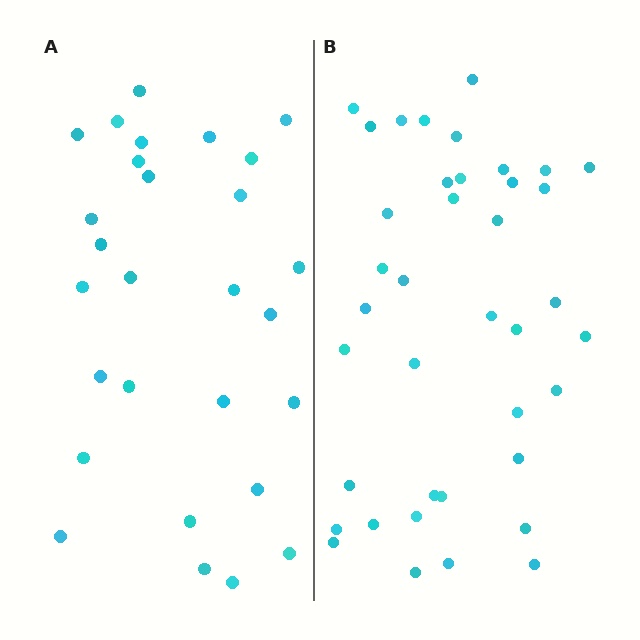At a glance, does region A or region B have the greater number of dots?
Region B (the right region) has more dots.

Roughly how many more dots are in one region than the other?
Region B has roughly 12 or so more dots than region A.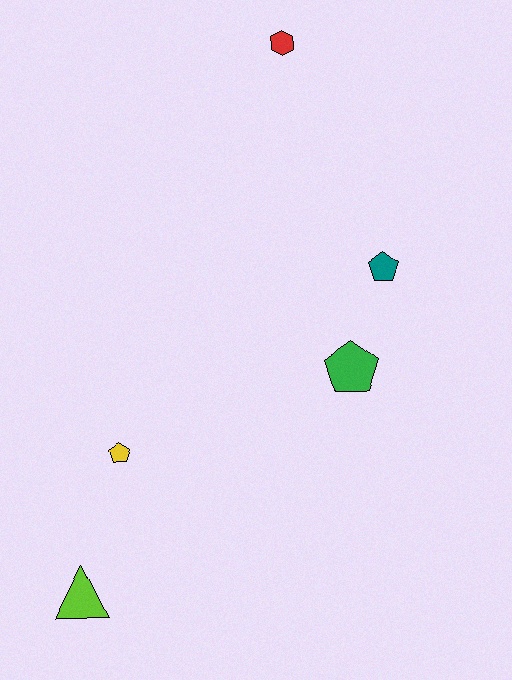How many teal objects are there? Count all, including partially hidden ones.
There is 1 teal object.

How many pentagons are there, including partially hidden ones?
There are 3 pentagons.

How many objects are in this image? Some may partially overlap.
There are 5 objects.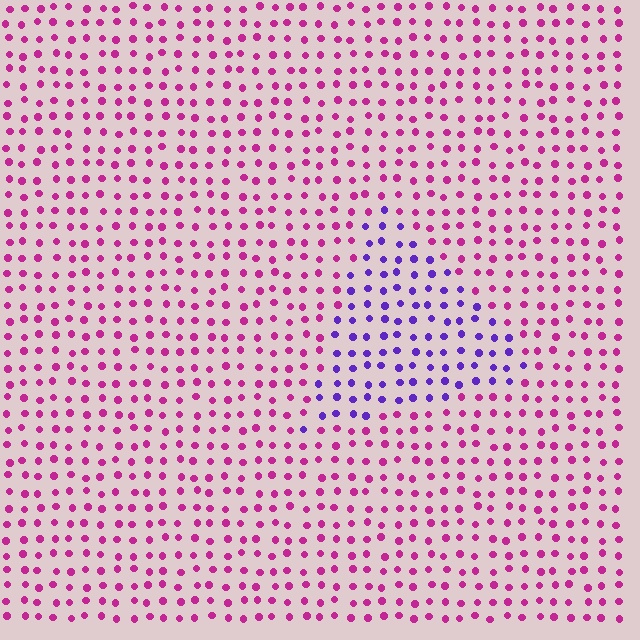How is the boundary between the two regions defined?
The boundary is defined purely by a slight shift in hue (about 55 degrees). Spacing, size, and orientation are identical on both sides.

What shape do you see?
I see a triangle.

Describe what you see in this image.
The image is filled with small magenta elements in a uniform arrangement. A triangle-shaped region is visible where the elements are tinted to a slightly different hue, forming a subtle color boundary.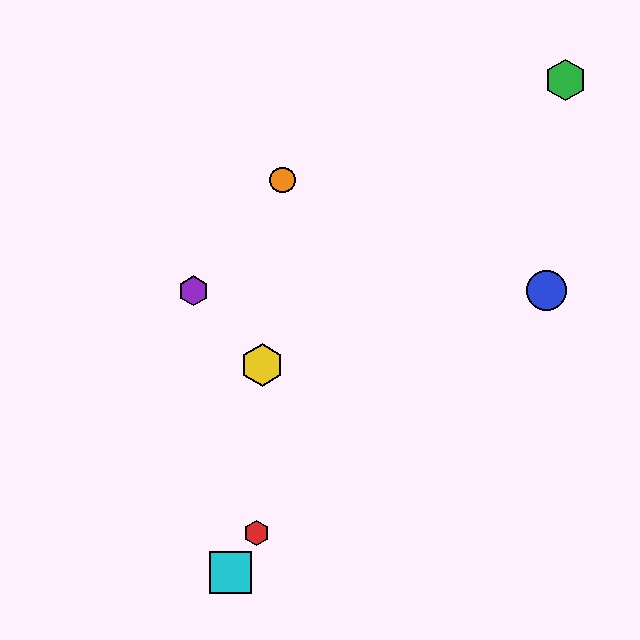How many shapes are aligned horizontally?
2 shapes (the blue circle, the purple hexagon) are aligned horizontally.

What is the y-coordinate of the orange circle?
The orange circle is at y≈180.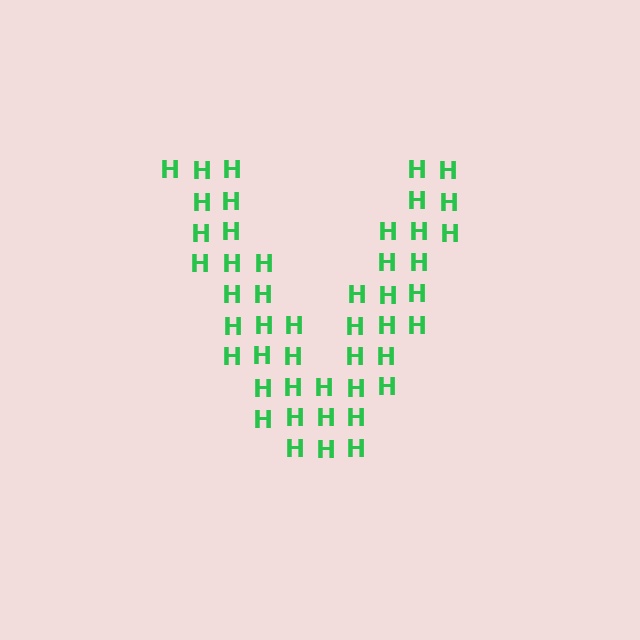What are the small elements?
The small elements are letter H's.